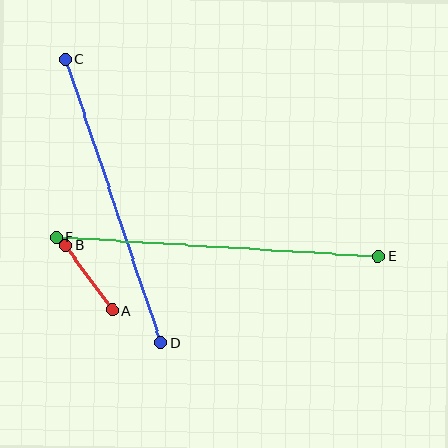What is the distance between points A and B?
The distance is approximately 80 pixels.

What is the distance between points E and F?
The distance is approximately 323 pixels.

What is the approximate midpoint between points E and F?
The midpoint is at approximately (217, 247) pixels.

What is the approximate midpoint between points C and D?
The midpoint is at approximately (113, 201) pixels.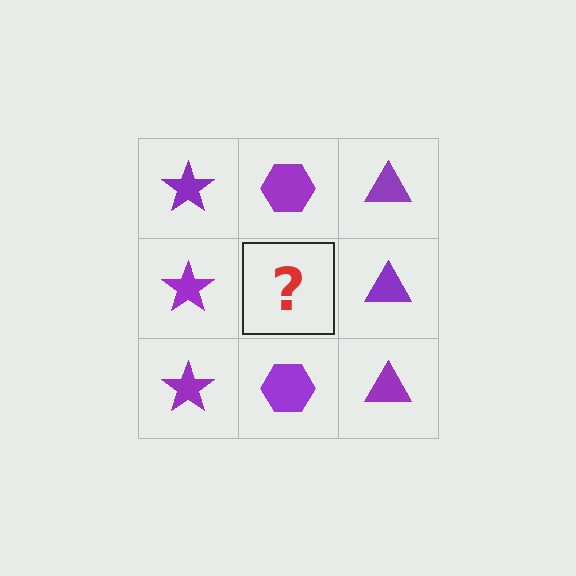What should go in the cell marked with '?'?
The missing cell should contain a purple hexagon.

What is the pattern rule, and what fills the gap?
The rule is that each column has a consistent shape. The gap should be filled with a purple hexagon.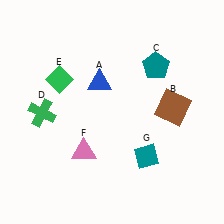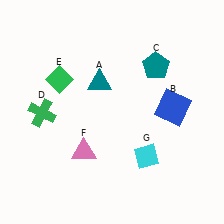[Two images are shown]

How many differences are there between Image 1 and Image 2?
There are 3 differences between the two images.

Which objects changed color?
A changed from blue to teal. B changed from brown to blue. G changed from teal to cyan.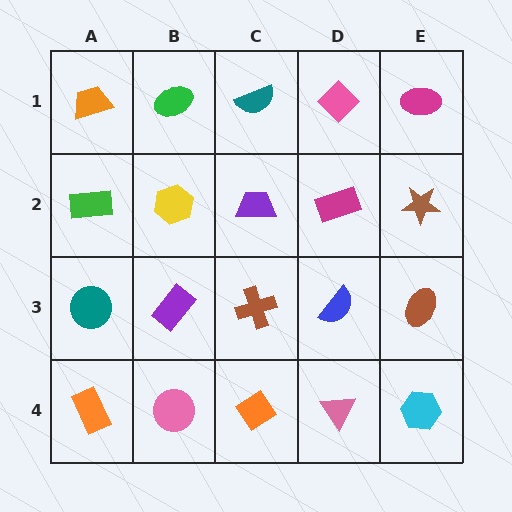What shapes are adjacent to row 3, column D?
A magenta rectangle (row 2, column D), a pink triangle (row 4, column D), a brown cross (row 3, column C), a brown ellipse (row 3, column E).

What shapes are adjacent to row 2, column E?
A magenta ellipse (row 1, column E), a brown ellipse (row 3, column E), a magenta rectangle (row 2, column D).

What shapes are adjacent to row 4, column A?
A teal circle (row 3, column A), a pink circle (row 4, column B).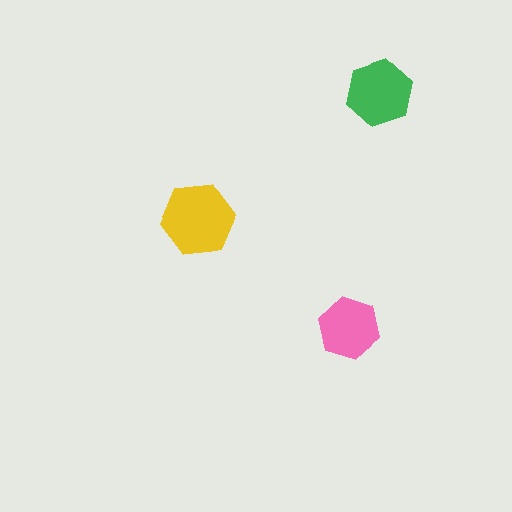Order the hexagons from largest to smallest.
the yellow one, the green one, the pink one.